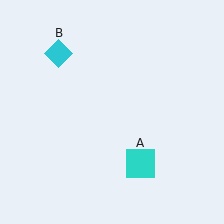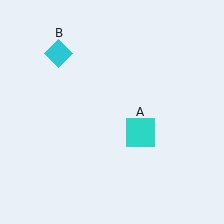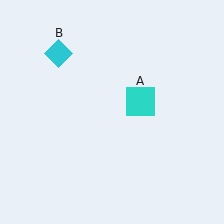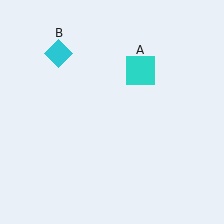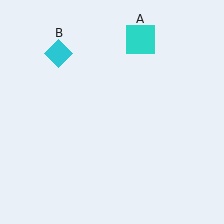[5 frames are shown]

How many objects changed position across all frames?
1 object changed position: cyan square (object A).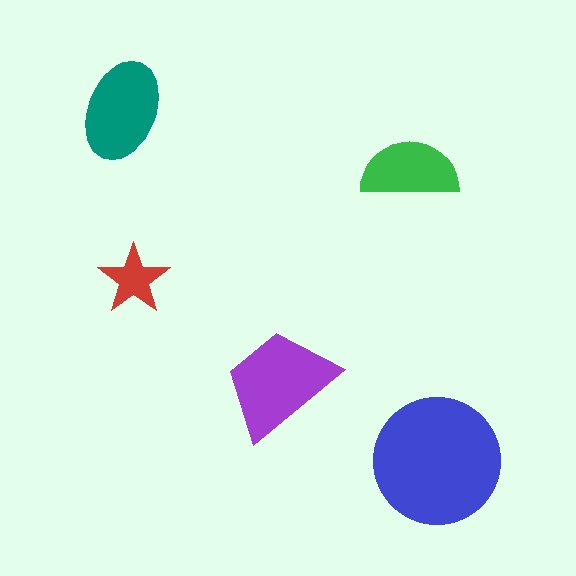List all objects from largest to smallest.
The blue circle, the purple trapezoid, the teal ellipse, the green semicircle, the red star.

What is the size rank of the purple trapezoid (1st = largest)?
2nd.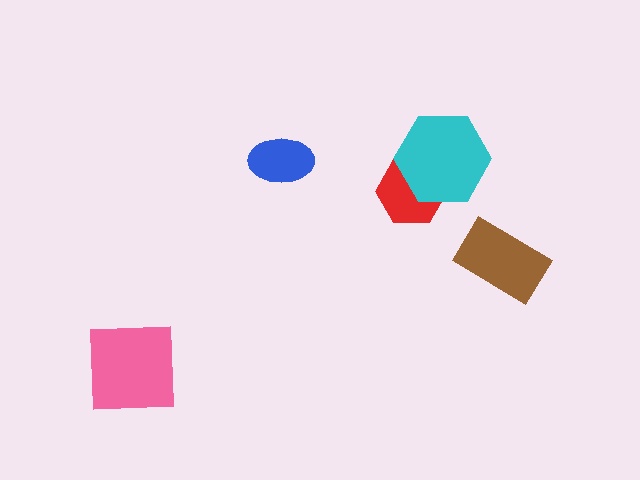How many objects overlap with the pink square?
0 objects overlap with the pink square.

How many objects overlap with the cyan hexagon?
1 object overlaps with the cyan hexagon.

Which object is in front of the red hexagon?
The cyan hexagon is in front of the red hexagon.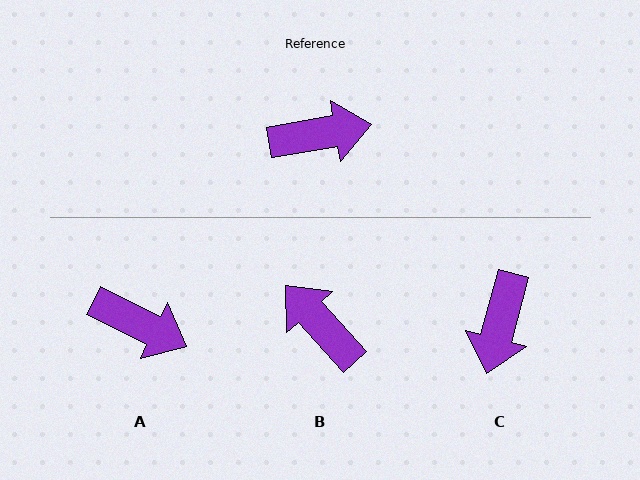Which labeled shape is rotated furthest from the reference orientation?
B, about 122 degrees away.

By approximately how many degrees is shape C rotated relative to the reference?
Approximately 115 degrees clockwise.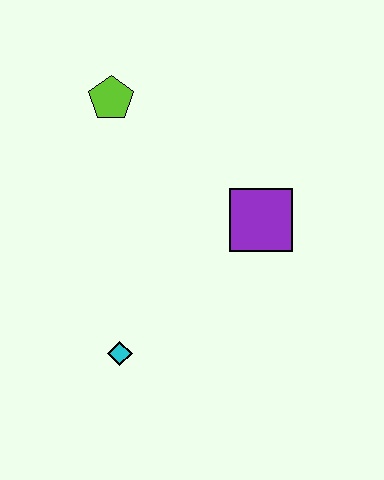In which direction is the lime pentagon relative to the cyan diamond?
The lime pentagon is above the cyan diamond.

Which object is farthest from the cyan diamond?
The lime pentagon is farthest from the cyan diamond.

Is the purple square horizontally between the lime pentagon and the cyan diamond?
No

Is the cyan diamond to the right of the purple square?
No